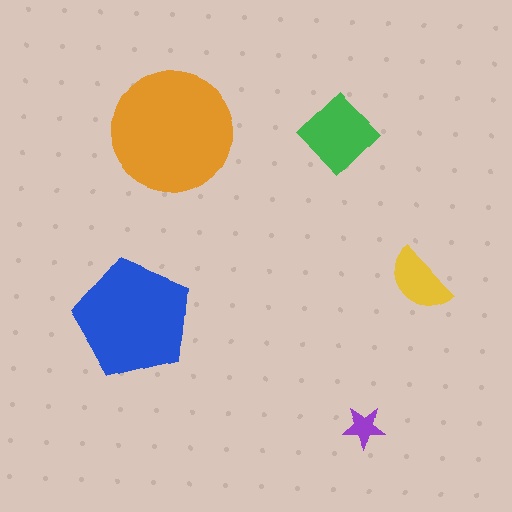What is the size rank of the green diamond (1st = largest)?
3rd.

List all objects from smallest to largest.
The purple star, the yellow semicircle, the green diamond, the blue pentagon, the orange circle.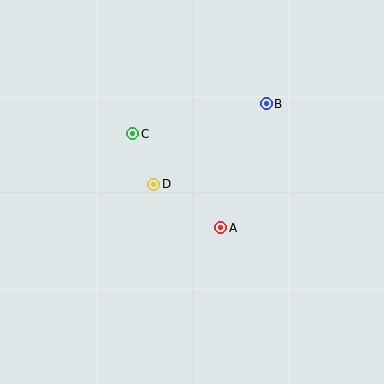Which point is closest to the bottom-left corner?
Point D is closest to the bottom-left corner.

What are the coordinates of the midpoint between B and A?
The midpoint between B and A is at (244, 166).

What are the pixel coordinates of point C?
Point C is at (133, 134).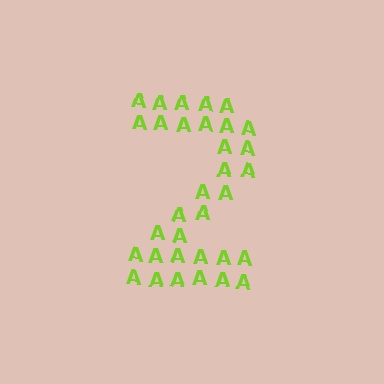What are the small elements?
The small elements are letter A's.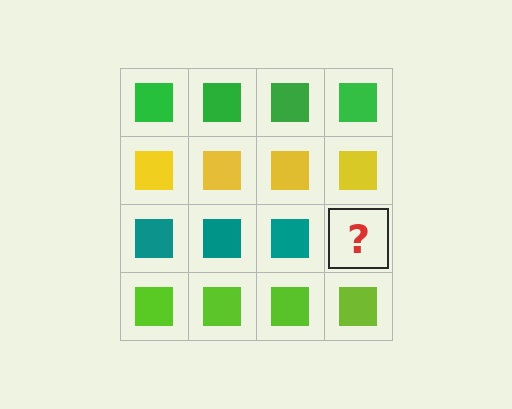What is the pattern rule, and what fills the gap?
The rule is that each row has a consistent color. The gap should be filled with a teal square.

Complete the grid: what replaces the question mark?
The question mark should be replaced with a teal square.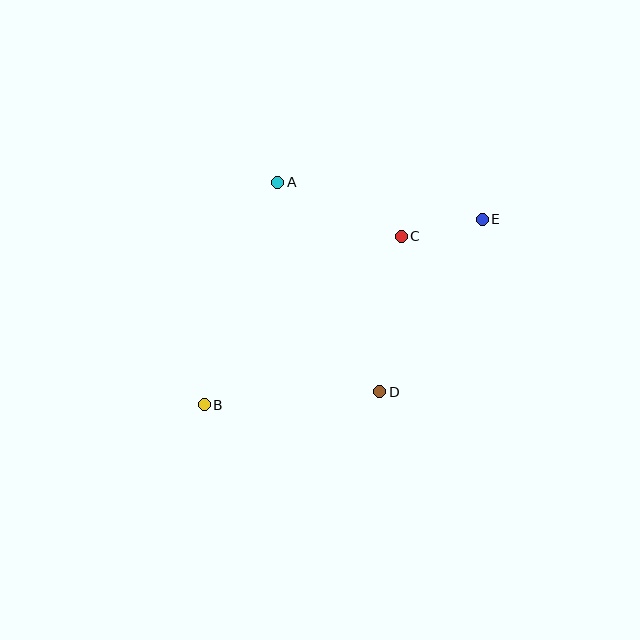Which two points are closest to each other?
Points C and E are closest to each other.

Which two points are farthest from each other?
Points B and E are farthest from each other.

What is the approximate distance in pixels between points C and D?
The distance between C and D is approximately 157 pixels.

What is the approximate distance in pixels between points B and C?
The distance between B and C is approximately 259 pixels.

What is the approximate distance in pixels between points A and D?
The distance between A and D is approximately 233 pixels.